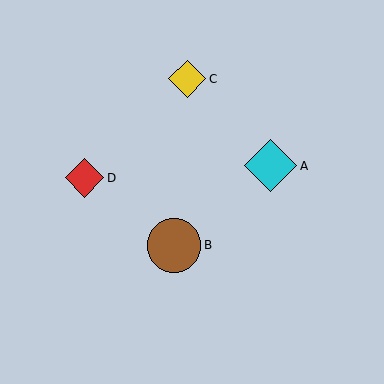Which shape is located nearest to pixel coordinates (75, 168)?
The red diamond (labeled D) at (84, 178) is nearest to that location.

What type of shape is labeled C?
Shape C is a yellow diamond.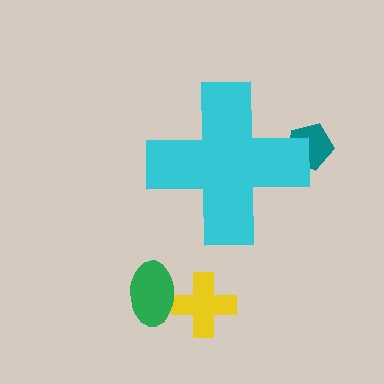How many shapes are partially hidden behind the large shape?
1 shape is partially hidden.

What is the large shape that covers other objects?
A cyan cross.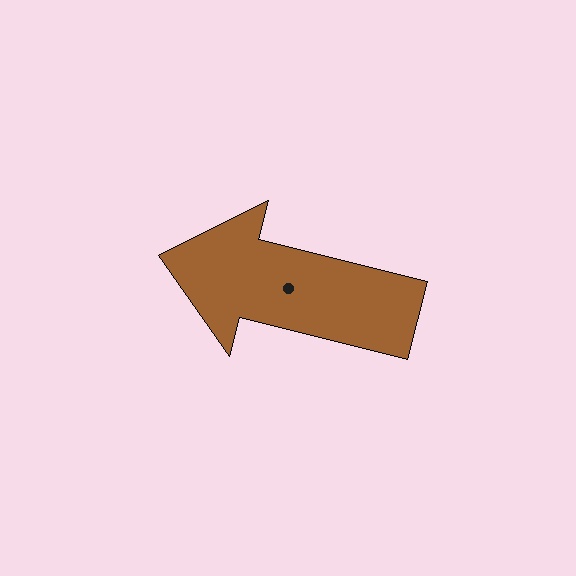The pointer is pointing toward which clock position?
Roughly 9 o'clock.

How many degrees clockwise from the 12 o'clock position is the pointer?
Approximately 284 degrees.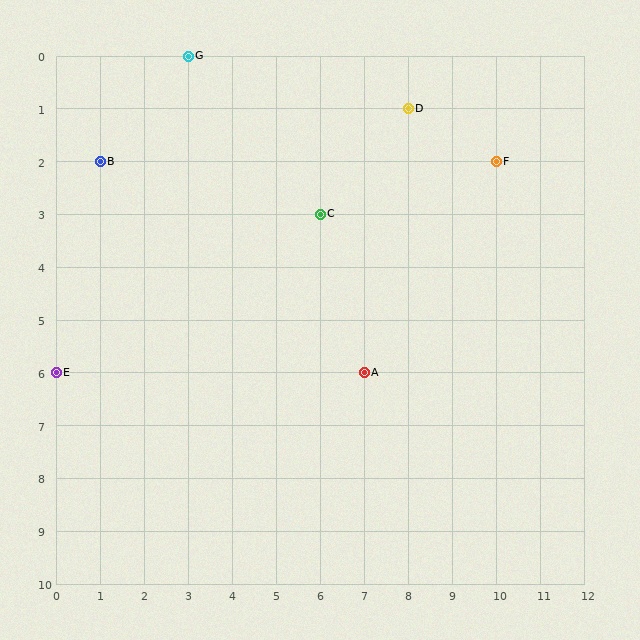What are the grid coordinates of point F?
Point F is at grid coordinates (10, 2).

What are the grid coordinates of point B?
Point B is at grid coordinates (1, 2).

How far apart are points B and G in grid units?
Points B and G are 2 columns and 2 rows apart (about 2.8 grid units diagonally).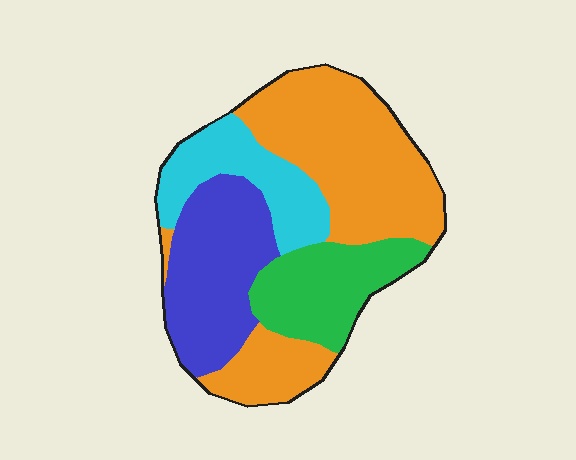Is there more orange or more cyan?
Orange.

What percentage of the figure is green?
Green covers about 20% of the figure.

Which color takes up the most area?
Orange, at roughly 45%.